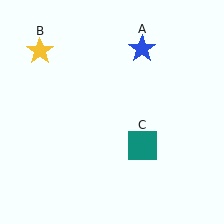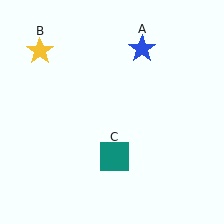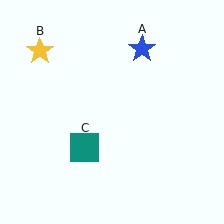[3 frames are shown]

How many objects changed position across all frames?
1 object changed position: teal square (object C).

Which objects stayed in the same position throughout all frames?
Blue star (object A) and yellow star (object B) remained stationary.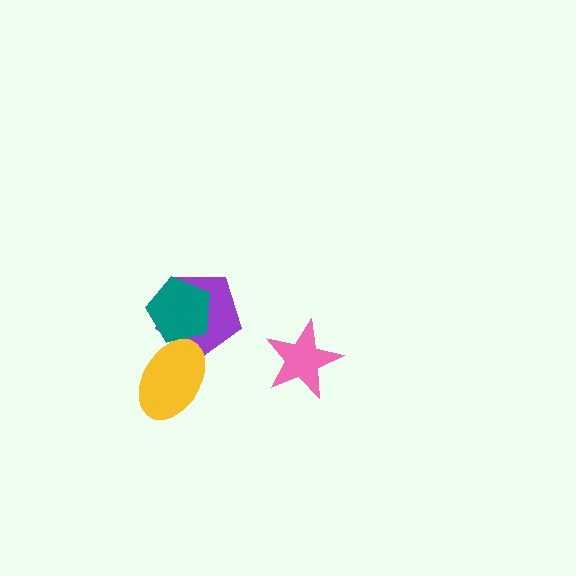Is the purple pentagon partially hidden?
Yes, it is partially covered by another shape.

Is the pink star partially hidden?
No, no other shape covers it.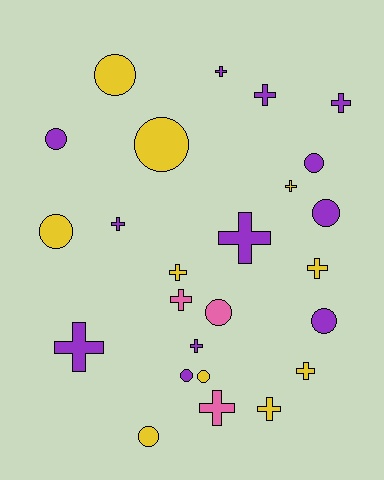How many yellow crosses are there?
There are 5 yellow crosses.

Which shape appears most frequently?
Cross, with 14 objects.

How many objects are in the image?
There are 25 objects.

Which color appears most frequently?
Purple, with 12 objects.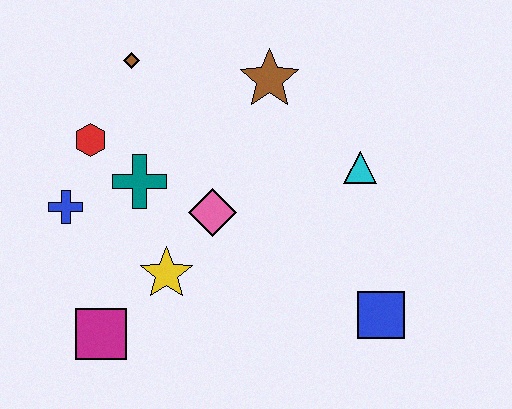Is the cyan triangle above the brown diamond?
No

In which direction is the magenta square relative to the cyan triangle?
The magenta square is to the left of the cyan triangle.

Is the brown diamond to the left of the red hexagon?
No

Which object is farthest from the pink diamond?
The blue square is farthest from the pink diamond.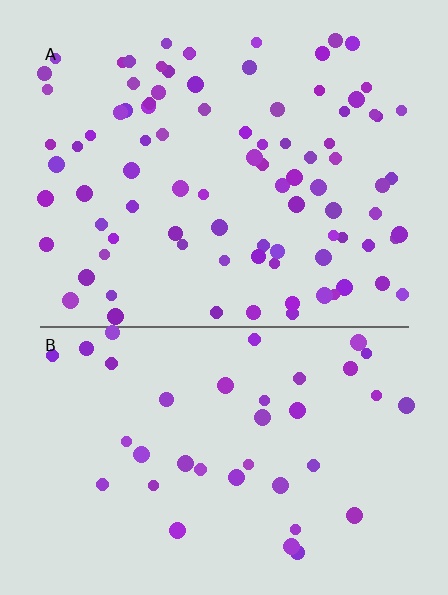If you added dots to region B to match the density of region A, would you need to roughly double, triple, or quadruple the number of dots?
Approximately double.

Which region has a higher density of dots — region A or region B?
A (the top).